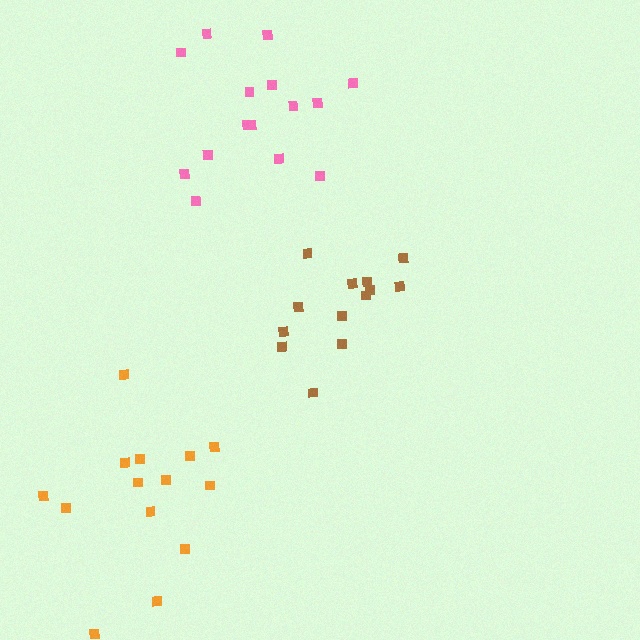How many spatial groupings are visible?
There are 3 spatial groupings.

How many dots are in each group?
Group 1: 14 dots, Group 2: 13 dots, Group 3: 15 dots (42 total).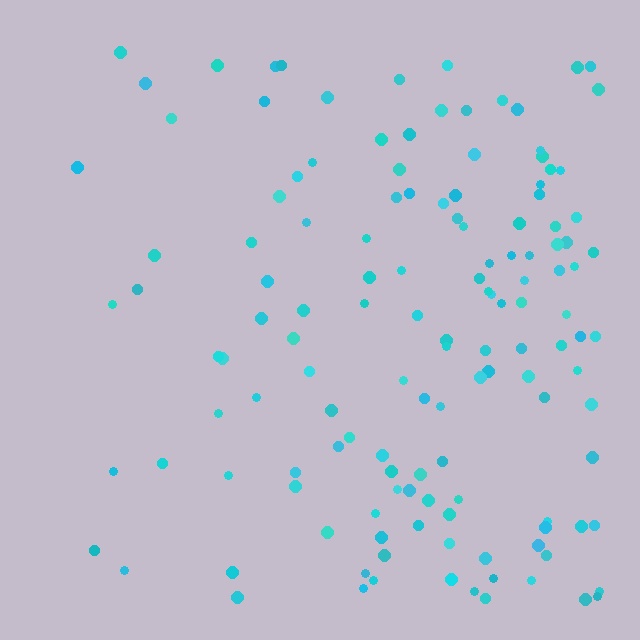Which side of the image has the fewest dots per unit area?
The left.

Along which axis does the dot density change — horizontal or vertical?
Horizontal.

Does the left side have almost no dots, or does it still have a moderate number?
Still a moderate number, just noticeably fewer than the right.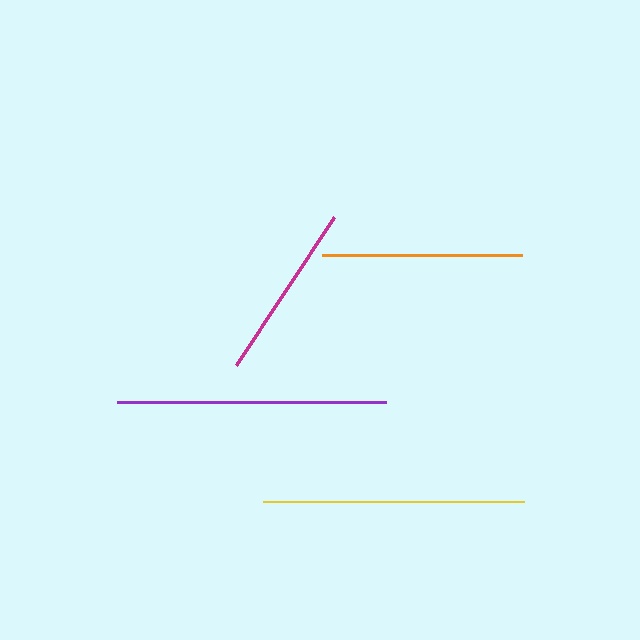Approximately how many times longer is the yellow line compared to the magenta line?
The yellow line is approximately 1.5 times the length of the magenta line.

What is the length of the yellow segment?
The yellow segment is approximately 262 pixels long.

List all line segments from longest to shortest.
From longest to shortest: purple, yellow, orange, magenta.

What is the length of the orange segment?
The orange segment is approximately 199 pixels long.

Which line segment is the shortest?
The magenta line is the shortest at approximately 177 pixels.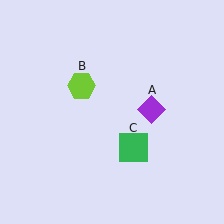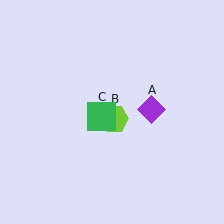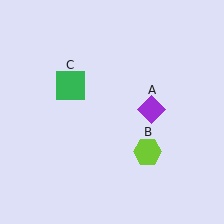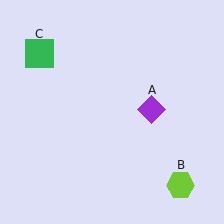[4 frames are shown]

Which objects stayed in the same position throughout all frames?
Purple diamond (object A) remained stationary.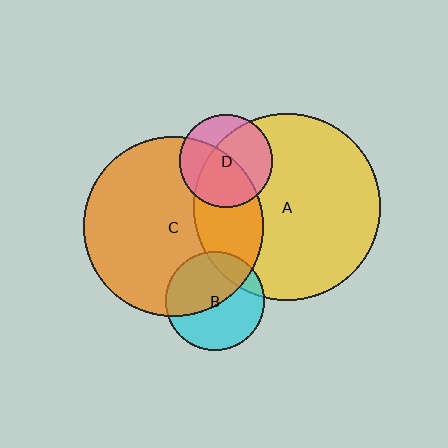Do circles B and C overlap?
Yes.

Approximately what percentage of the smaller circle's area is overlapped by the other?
Approximately 50%.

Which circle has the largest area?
Circle A (yellow).